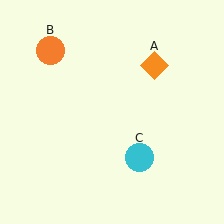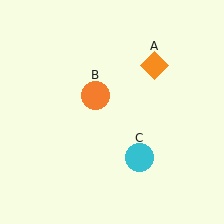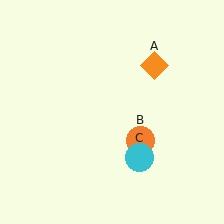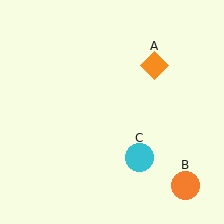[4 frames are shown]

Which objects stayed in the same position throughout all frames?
Orange diamond (object A) and cyan circle (object C) remained stationary.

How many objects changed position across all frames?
1 object changed position: orange circle (object B).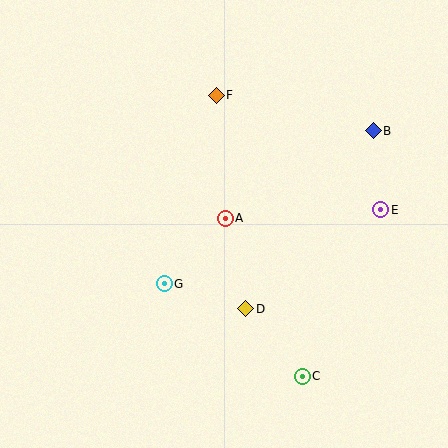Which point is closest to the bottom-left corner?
Point G is closest to the bottom-left corner.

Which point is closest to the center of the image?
Point A at (225, 218) is closest to the center.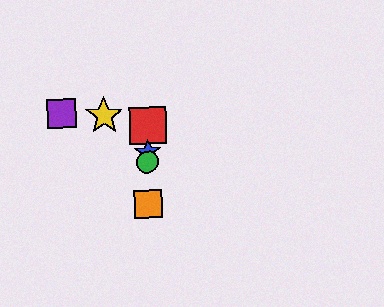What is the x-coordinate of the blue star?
The blue star is at x≈148.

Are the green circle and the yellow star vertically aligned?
No, the green circle is at x≈148 and the yellow star is at x≈104.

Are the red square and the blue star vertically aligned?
Yes, both are at x≈147.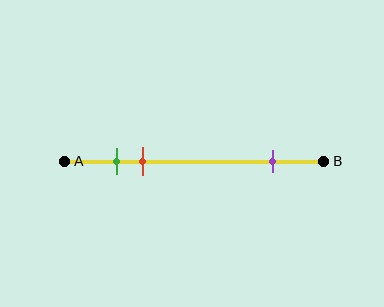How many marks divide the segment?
There are 3 marks dividing the segment.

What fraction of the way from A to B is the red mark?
The red mark is approximately 30% (0.3) of the way from A to B.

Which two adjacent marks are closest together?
The green and red marks are the closest adjacent pair.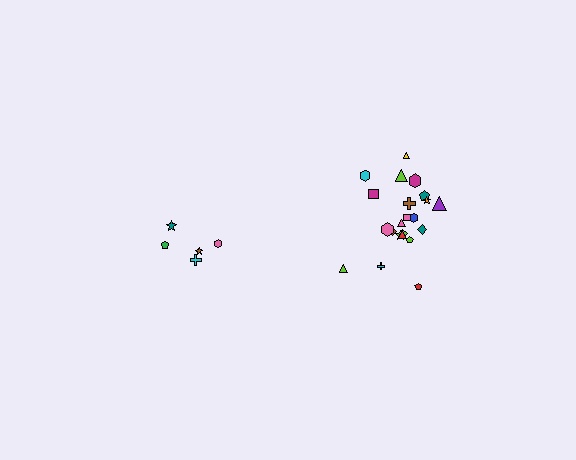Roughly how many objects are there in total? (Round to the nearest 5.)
Roughly 25 objects in total.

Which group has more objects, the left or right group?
The right group.